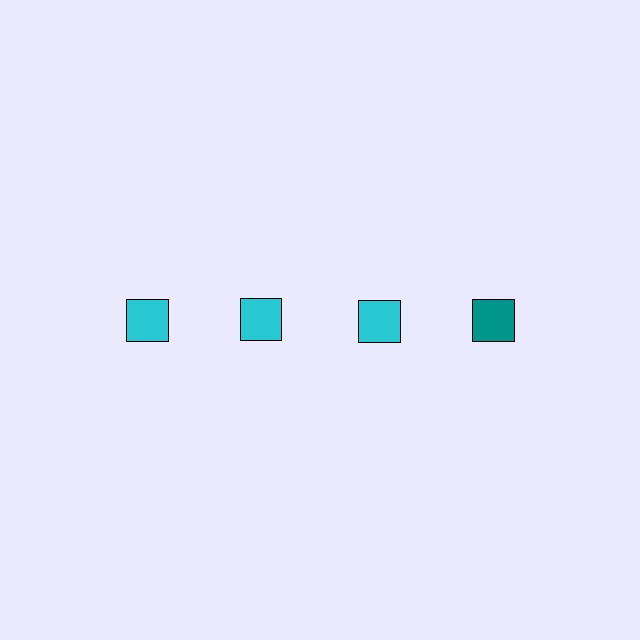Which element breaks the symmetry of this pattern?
The teal square in the top row, second from right column breaks the symmetry. All other shapes are cyan squares.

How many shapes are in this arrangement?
There are 4 shapes arranged in a grid pattern.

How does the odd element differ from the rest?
It has a different color: teal instead of cyan.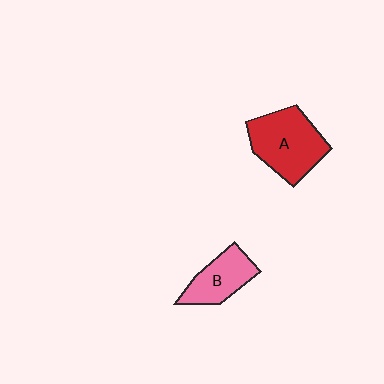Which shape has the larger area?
Shape A (red).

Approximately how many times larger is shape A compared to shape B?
Approximately 1.5 times.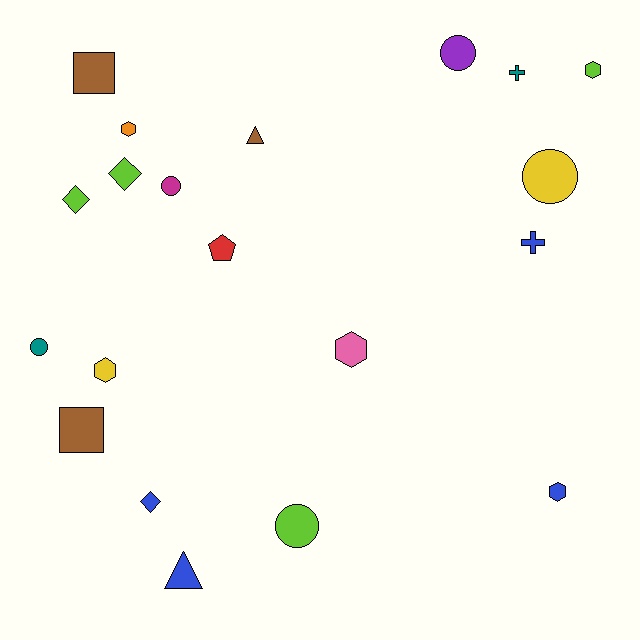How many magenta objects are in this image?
There is 1 magenta object.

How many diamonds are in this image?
There are 3 diamonds.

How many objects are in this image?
There are 20 objects.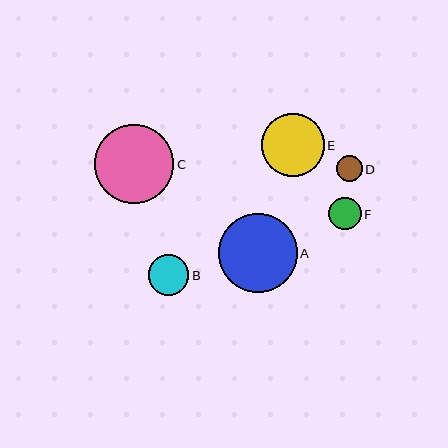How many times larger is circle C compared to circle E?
Circle C is approximately 1.3 times the size of circle E.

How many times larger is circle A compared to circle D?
Circle A is approximately 3.1 times the size of circle D.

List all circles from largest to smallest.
From largest to smallest: C, A, E, B, F, D.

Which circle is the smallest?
Circle D is the smallest with a size of approximately 26 pixels.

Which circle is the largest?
Circle C is the largest with a size of approximately 79 pixels.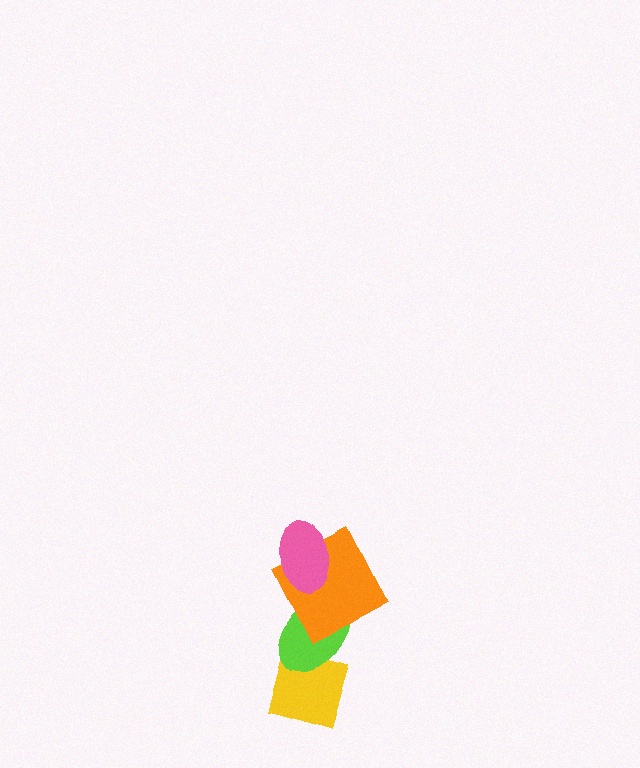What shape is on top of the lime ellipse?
The orange square is on top of the lime ellipse.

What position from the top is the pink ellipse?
The pink ellipse is 1st from the top.